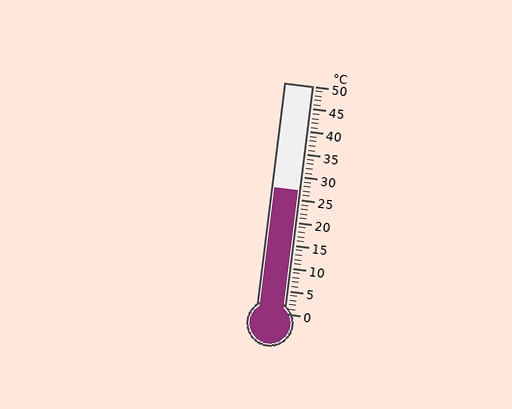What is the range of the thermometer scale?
The thermometer scale ranges from 0°C to 50°C.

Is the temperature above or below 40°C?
The temperature is below 40°C.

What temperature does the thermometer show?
The thermometer shows approximately 27°C.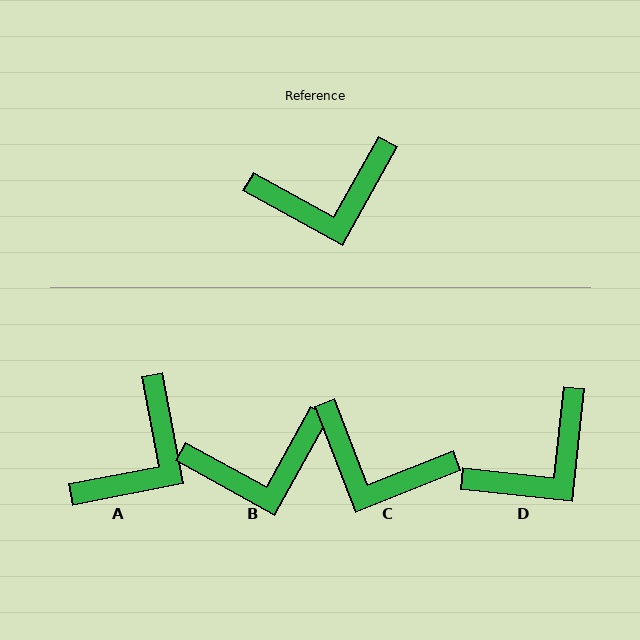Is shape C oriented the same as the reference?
No, it is off by about 40 degrees.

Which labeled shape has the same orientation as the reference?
B.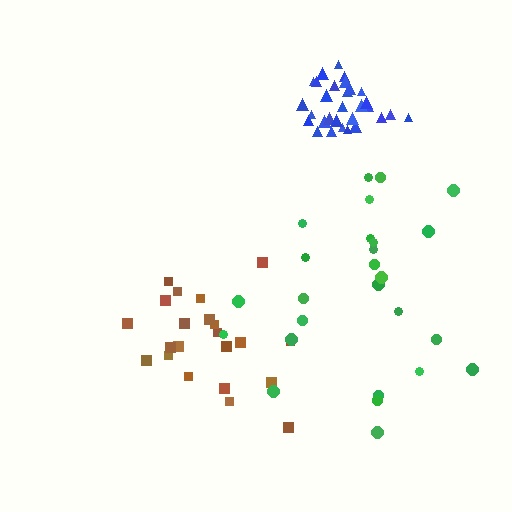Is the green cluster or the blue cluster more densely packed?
Blue.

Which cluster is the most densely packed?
Blue.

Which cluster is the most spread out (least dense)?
Green.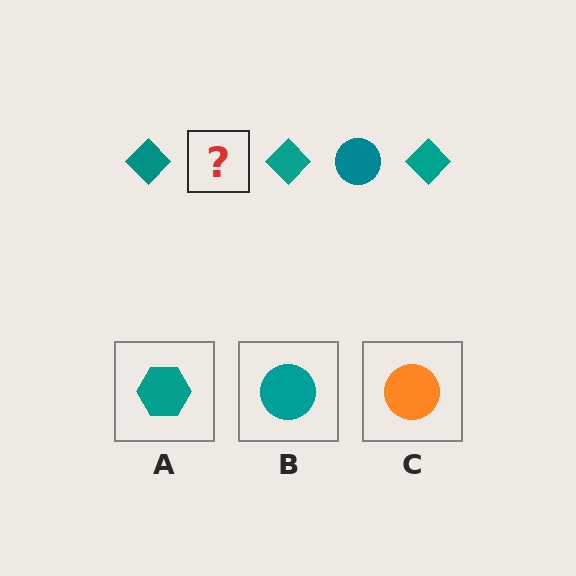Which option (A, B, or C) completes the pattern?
B.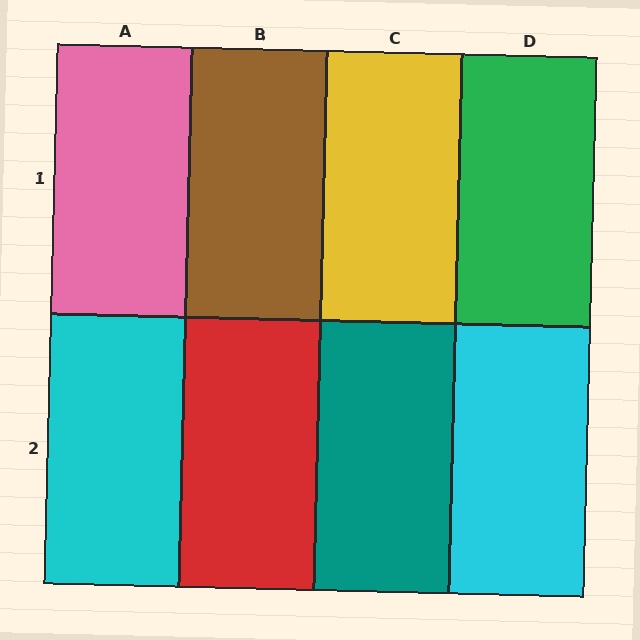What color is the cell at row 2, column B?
Red.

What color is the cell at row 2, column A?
Cyan.